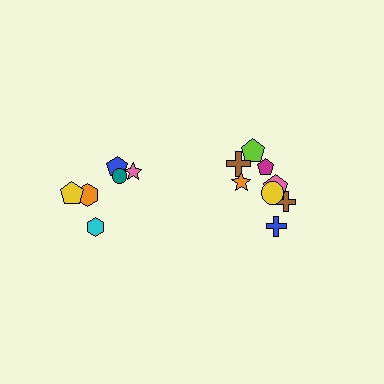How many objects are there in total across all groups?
There are 14 objects.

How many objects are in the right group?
There are 8 objects.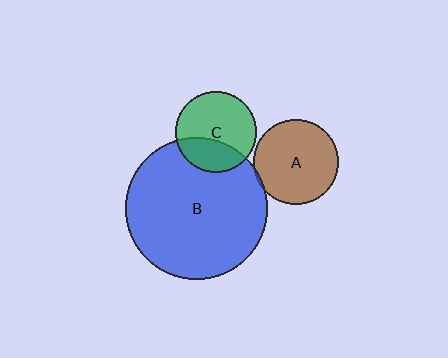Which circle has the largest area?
Circle B (blue).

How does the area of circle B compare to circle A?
Approximately 2.8 times.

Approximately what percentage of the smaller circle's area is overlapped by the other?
Approximately 35%.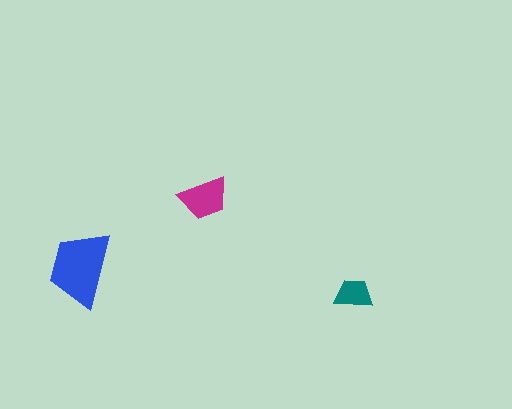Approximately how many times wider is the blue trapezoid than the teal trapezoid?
About 2 times wider.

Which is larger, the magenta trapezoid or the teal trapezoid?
The magenta one.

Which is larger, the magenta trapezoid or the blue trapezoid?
The blue one.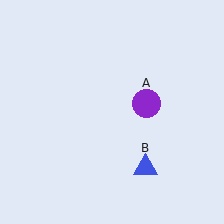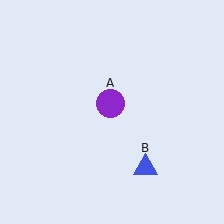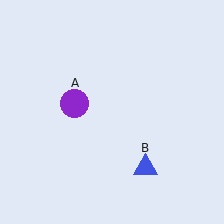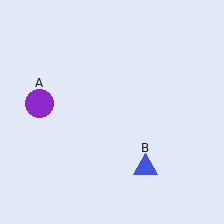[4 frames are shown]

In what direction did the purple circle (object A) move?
The purple circle (object A) moved left.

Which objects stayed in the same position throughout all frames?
Blue triangle (object B) remained stationary.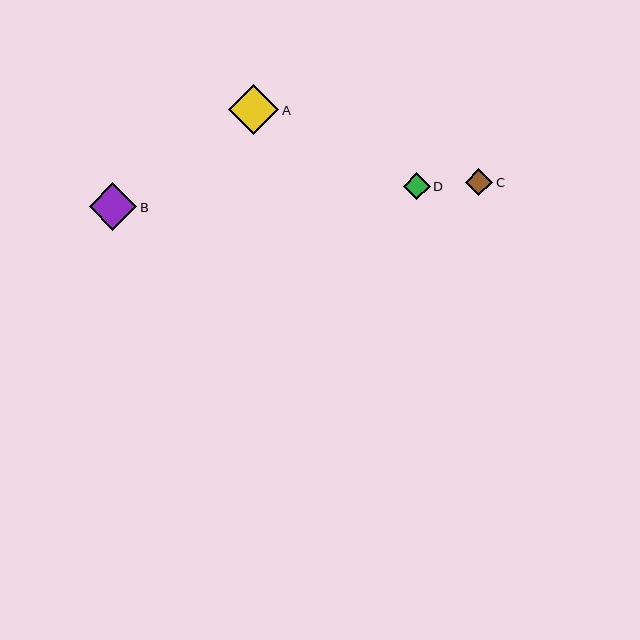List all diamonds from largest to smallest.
From largest to smallest: A, B, C, D.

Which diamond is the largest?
Diamond A is the largest with a size of approximately 50 pixels.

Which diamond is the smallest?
Diamond D is the smallest with a size of approximately 27 pixels.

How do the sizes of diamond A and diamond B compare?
Diamond A and diamond B are approximately the same size.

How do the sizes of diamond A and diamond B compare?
Diamond A and diamond B are approximately the same size.